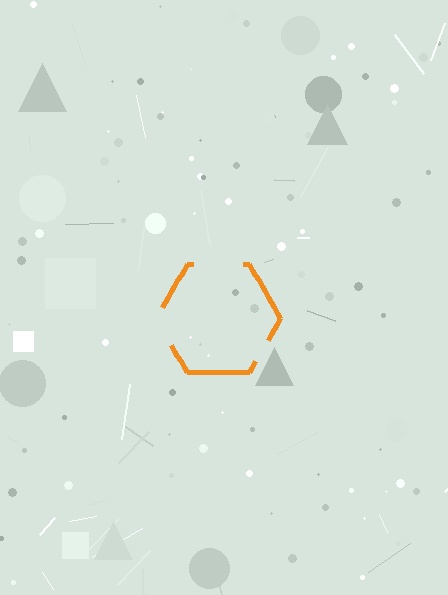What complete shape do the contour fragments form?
The contour fragments form a hexagon.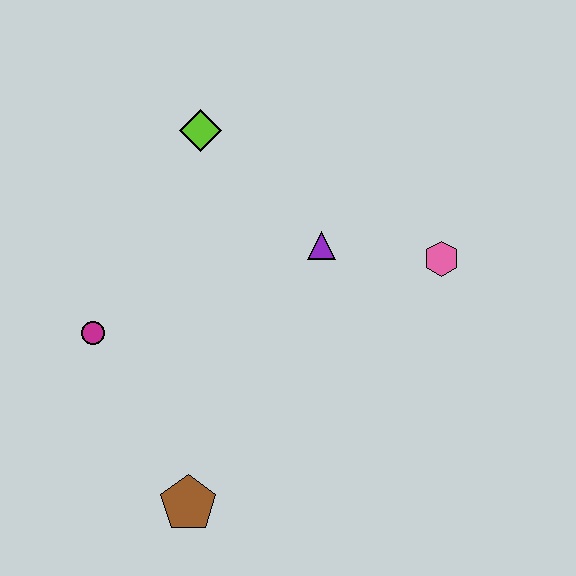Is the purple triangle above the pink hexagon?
Yes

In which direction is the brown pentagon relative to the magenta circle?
The brown pentagon is below the magenta circle.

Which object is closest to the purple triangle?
The pink hexagon is closest to the purple triangle.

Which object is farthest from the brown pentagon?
The lime diamond is farthest from the brown pentagon.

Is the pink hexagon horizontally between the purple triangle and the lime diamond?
No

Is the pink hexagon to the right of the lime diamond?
Yes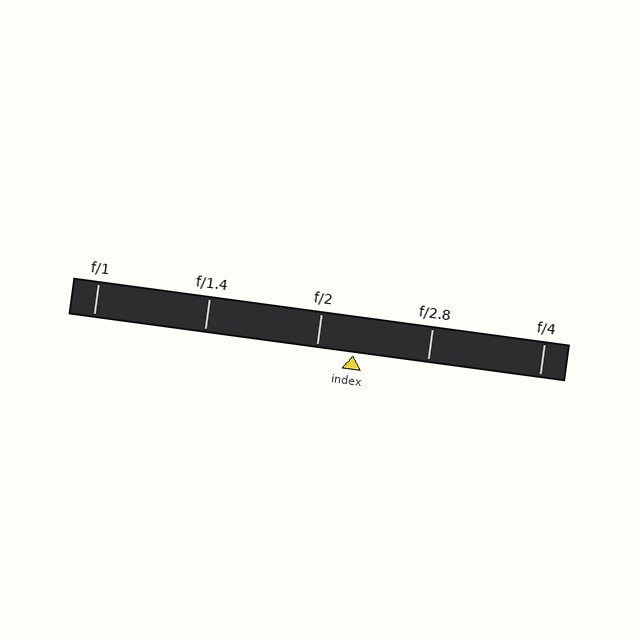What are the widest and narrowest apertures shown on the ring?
The widest aperture shown is f/1 and the narrowest is f/4.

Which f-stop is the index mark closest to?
The index mark is closest to f/2.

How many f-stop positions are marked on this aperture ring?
There are 5 f-stop positions marked.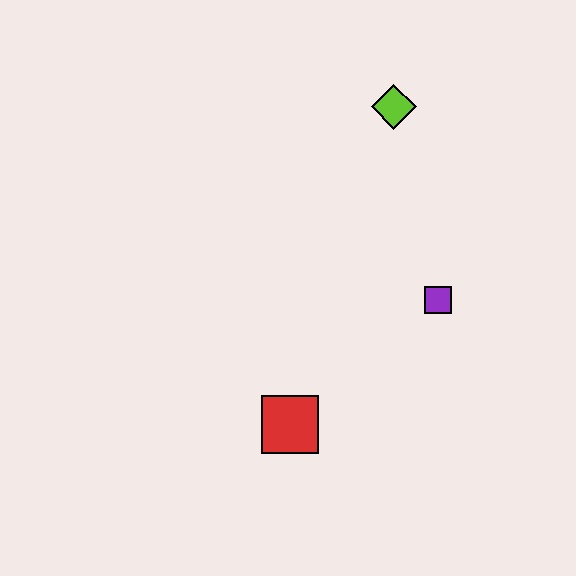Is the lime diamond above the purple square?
Yes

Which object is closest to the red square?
The purple square is closest to the red square.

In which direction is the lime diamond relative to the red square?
The lime diamond is above the red square.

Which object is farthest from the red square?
The lime diamond is farthest from the red square.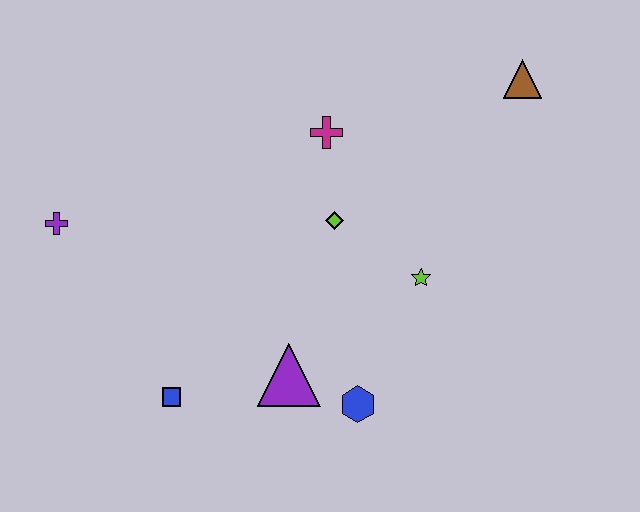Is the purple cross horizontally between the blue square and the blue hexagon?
No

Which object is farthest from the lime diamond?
The purple cross is farthest from the lime diamond.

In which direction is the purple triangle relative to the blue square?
The purple triangle is to the right of the blue square.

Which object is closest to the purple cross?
The blue square is closest to the purple cross.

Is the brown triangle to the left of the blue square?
No